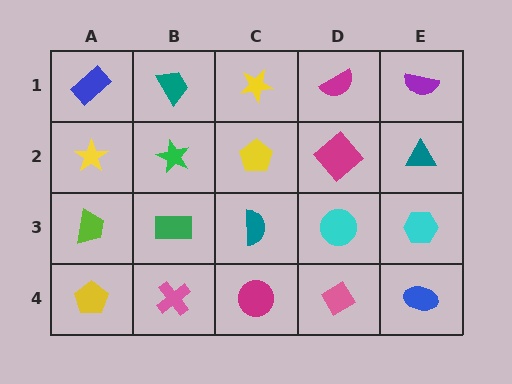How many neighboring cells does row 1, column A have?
2.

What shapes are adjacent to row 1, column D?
A magenta diamond (row 2, column D), a yellow star (row 1, column C), a purple semicircle (row 1, column E).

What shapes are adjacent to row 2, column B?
A teal trapezoid (row 1, column B), a green rectangle (row 3, column B), a yellow star (row 2, column A), a yellow pentagon (row 2, column C).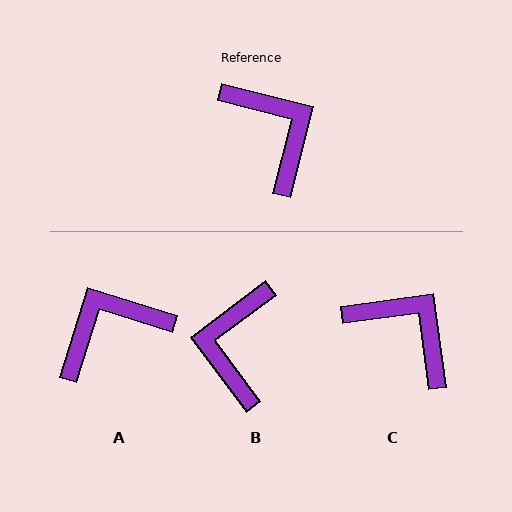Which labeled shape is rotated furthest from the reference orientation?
B, about 141 degrees away.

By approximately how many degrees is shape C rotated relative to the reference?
Approximately 22 degrees counter-clockwise.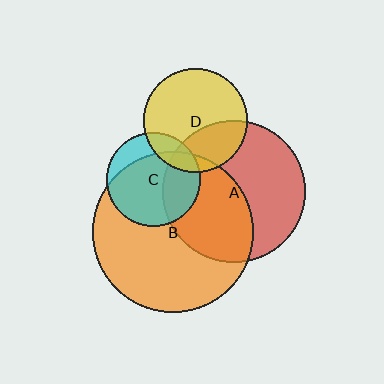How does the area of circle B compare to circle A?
Approximately 1.3 times.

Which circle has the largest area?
Circle B (orange).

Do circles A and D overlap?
Yes.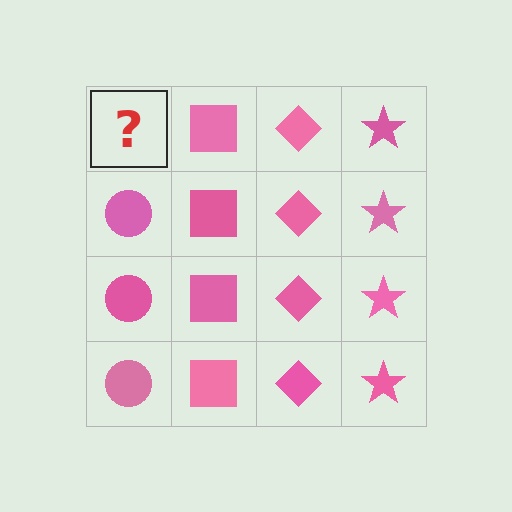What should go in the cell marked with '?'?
The missing cell should contain a pink circle.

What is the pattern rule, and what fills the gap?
The rule is that each column has a consistent shape. The gap should be filled with a pink circle.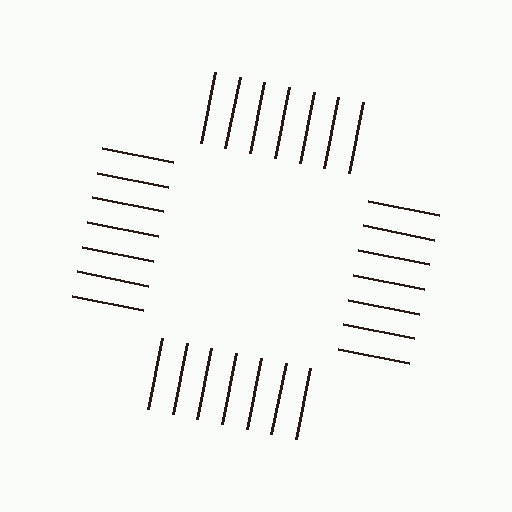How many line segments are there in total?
28 — 7 along each of the 4 edges.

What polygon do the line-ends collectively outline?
An illusory square — the line segments terminate on its edges but no continuous stroke is drawn.